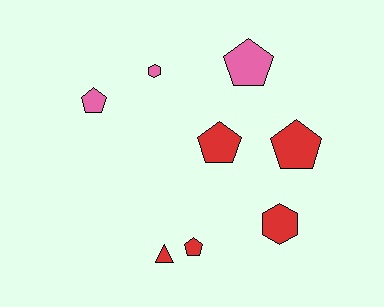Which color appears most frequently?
Red, with 5 objects.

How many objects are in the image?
There are 8 objects.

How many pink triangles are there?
There are no pink triangles.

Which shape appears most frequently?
Pentagon, with 5 objects.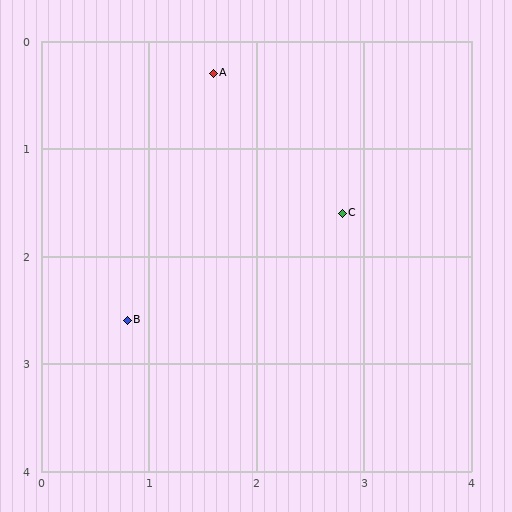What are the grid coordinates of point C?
Point C is at approximately (2.8, 1.6).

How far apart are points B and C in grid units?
Points B and C are about 2.2 grid units apart.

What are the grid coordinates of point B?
Point B is at approximately (0.8, 2.6).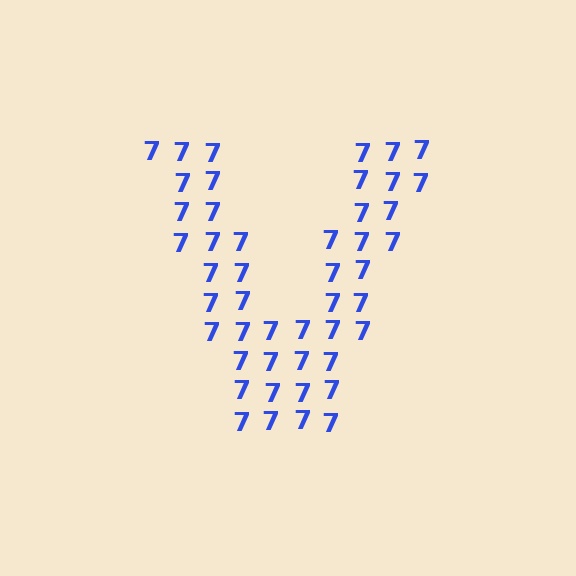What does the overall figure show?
The overall figure shows the letter V.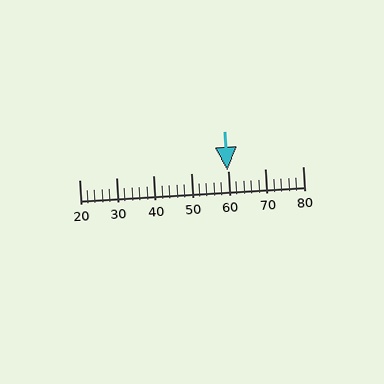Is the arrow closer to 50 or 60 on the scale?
The arrow is closer to 60.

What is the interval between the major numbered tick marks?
The major tick marks are spaced 10 units apart.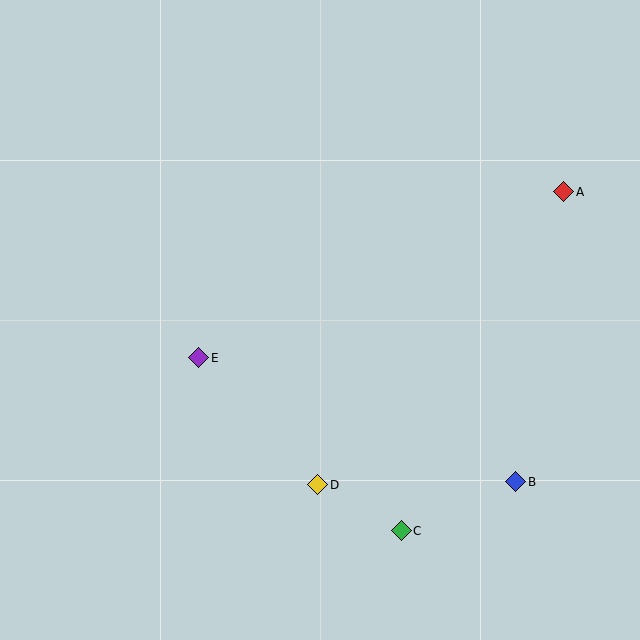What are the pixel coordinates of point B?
Point B is at (516, 482).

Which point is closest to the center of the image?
Point E at (199, 358) is closest to the center.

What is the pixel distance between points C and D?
The distance between C and D is 95 pixels.